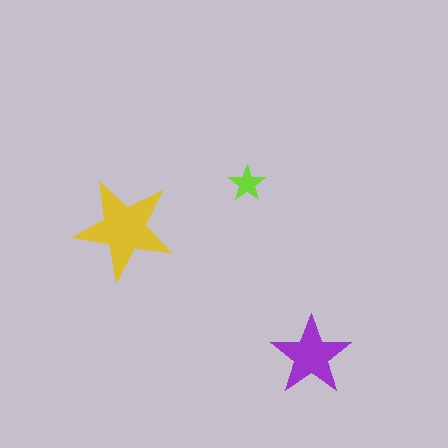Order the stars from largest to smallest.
the yellow one, the purple one, the lime one.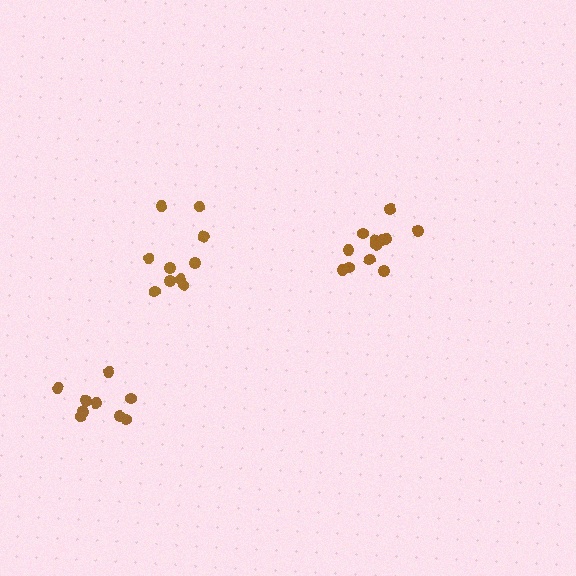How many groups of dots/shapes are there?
There are 3 groups.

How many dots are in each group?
Group 1: 12 dots, Group 2: 10 dots, Group 3: 9 dots (31 total).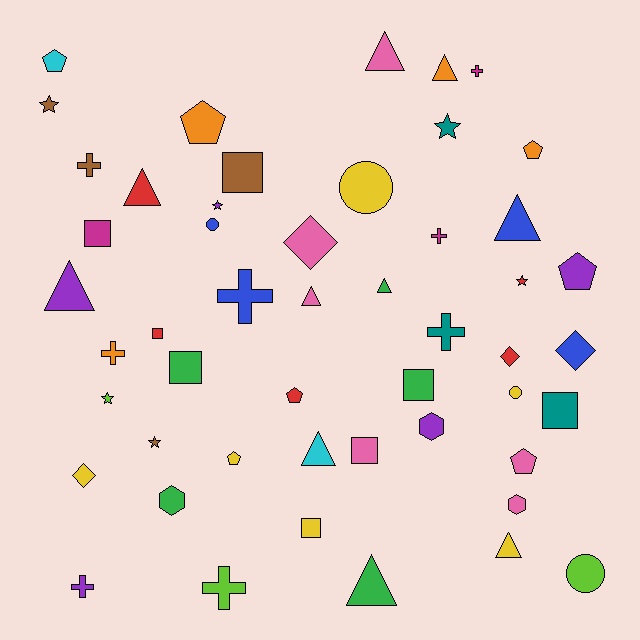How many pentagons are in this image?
There are 7 pentagons.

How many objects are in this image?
There are 50 objects.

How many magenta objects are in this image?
There are 3 magenta objects.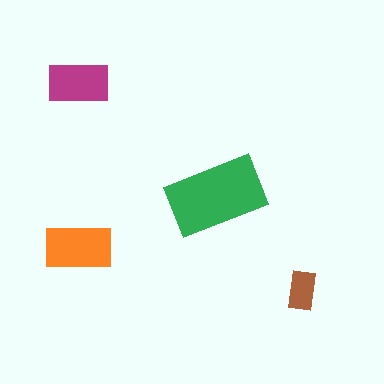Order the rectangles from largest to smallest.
the green one, the orange one, the magenta one, the brown one.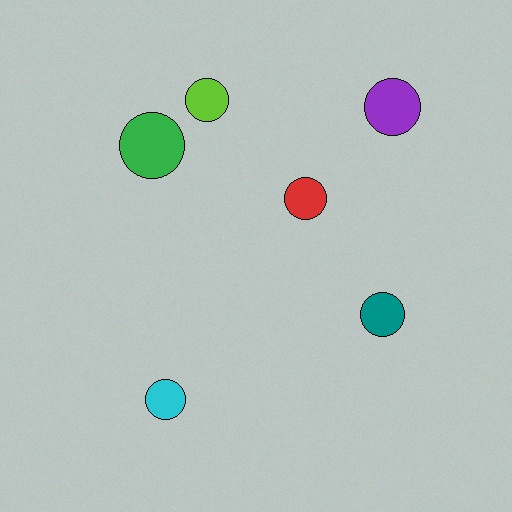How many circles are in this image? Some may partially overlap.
There are 6 circles.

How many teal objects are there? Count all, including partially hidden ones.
There is 1 teal object.